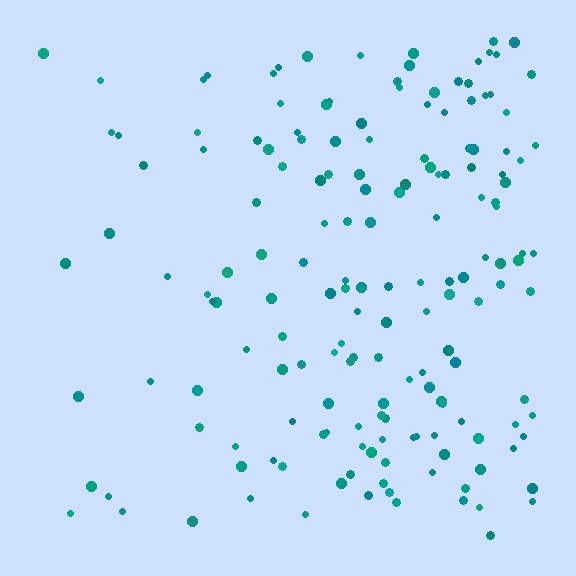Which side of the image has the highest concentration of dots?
The right.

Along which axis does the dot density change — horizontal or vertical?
Horizontal.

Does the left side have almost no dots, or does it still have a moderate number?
Still a moderate number, just noticeably fewer than the right.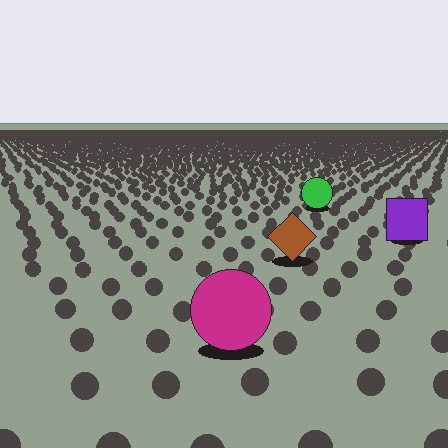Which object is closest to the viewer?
The magenta circle is closest. The texture marks near it are larger and more spread out.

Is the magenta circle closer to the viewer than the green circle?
Yes. The magenta circle is closer — you can tell from the texture gradient: the ground texture is coarser near it.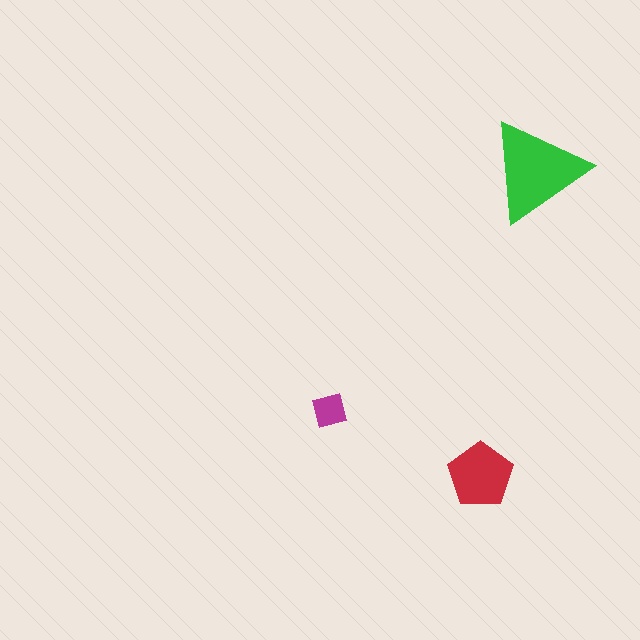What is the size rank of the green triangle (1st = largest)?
1st.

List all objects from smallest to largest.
The magenta square, the red pentagon, the green triangle.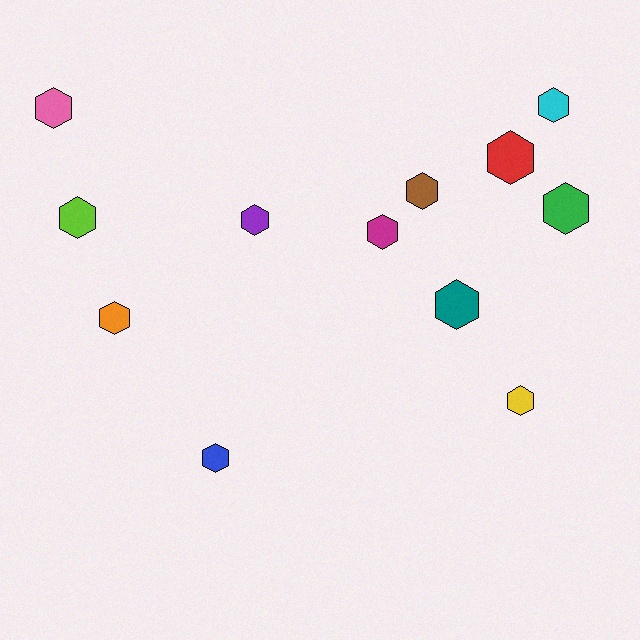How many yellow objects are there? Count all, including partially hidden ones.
There is 1 yellow object.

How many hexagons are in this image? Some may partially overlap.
There are 12 hexagons.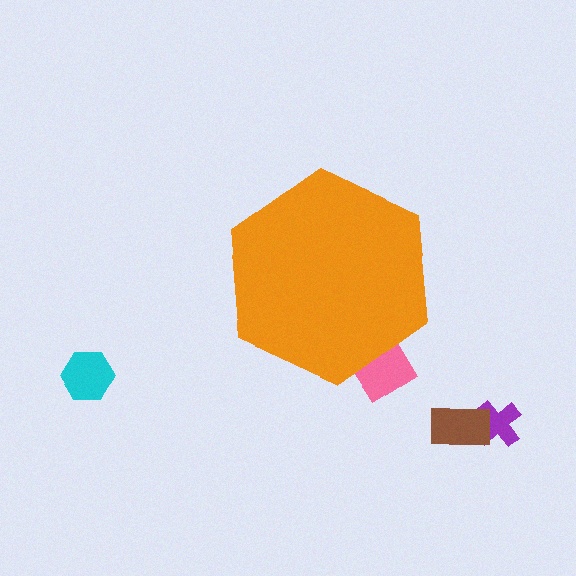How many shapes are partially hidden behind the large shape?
1 shape is partially hidden.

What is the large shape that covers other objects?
An orange hexagon.